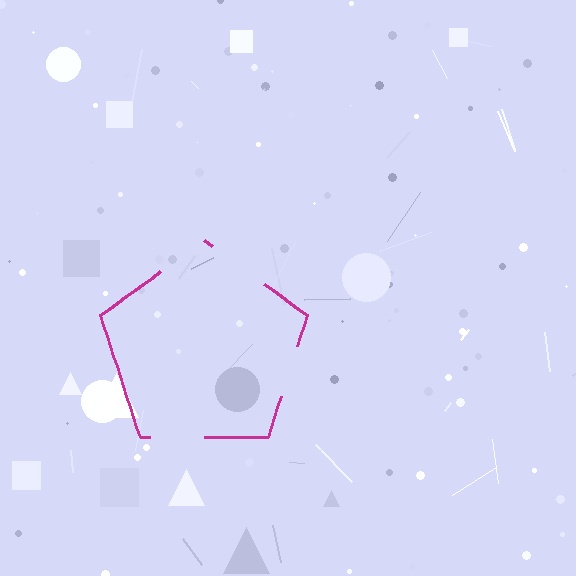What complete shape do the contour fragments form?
The contour fragments form a pentagon.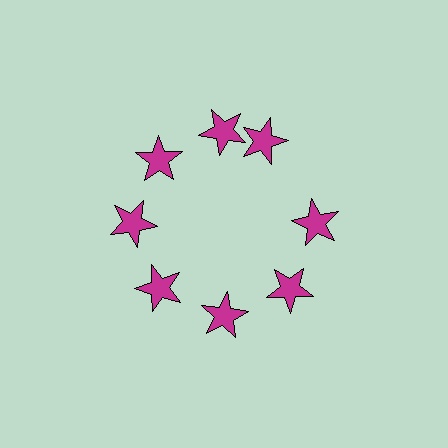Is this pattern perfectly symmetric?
No. The 8 magenta stars are arranged in a ring, but one element near the 2 o'clock position is rotated out of alignment along the ring, breaking the 8-fold rotational symmetry.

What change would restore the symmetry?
The symmetry would be restored by rotating it back into even spacing with its neighbors so that all 8 stars sit at equal angles and equal distance from the center.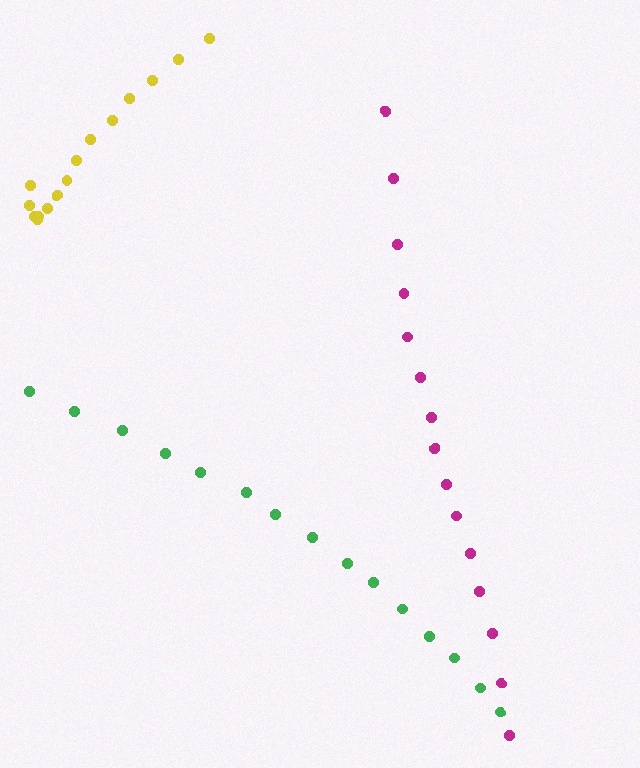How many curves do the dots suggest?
There are 3 distinct paths.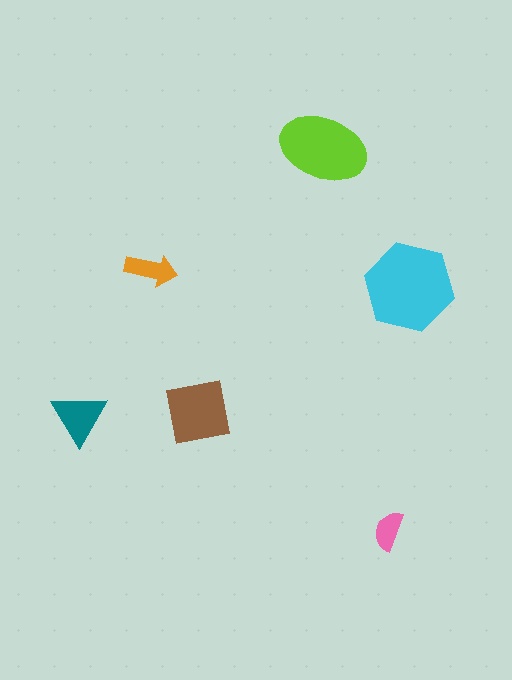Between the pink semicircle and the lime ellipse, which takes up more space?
The lime ellipse.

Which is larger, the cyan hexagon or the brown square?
The cyan hexagon.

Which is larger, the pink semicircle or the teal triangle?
The teal triangle.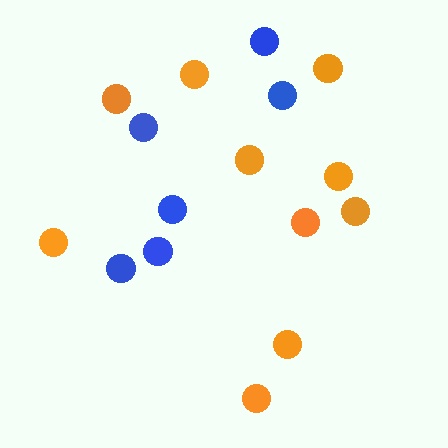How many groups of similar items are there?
There are 2 groups: one group of blue circles (6) and one group of orange circles (10).